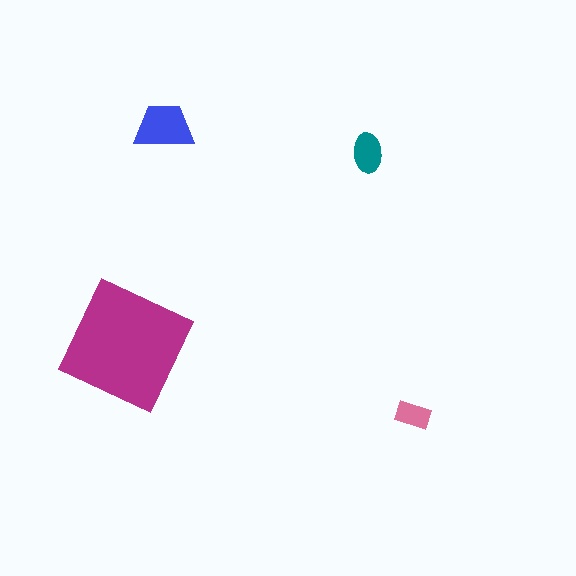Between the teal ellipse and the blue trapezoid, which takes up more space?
The blue trapezoid.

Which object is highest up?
The blue trapezoid is topmost.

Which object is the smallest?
The pink rectangle.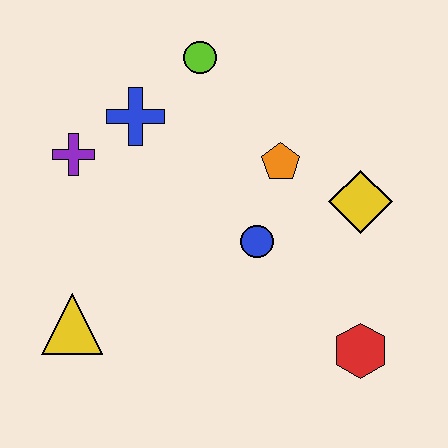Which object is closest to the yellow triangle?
The purple cross is closest to the yellow triangle.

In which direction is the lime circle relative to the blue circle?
The lime circle is above the blue circle.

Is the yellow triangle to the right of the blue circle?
No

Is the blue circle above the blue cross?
No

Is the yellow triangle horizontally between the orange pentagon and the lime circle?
No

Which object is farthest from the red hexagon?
The purple cross is farthest from the red hexagon.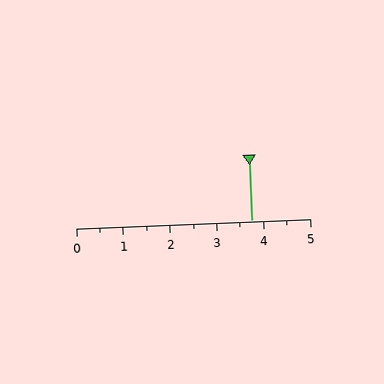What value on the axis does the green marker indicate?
The marker indicates approximately 3.8.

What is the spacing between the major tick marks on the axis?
The major ticks are spaced 1 apart.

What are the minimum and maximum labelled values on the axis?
The axis runs from 0 to 5.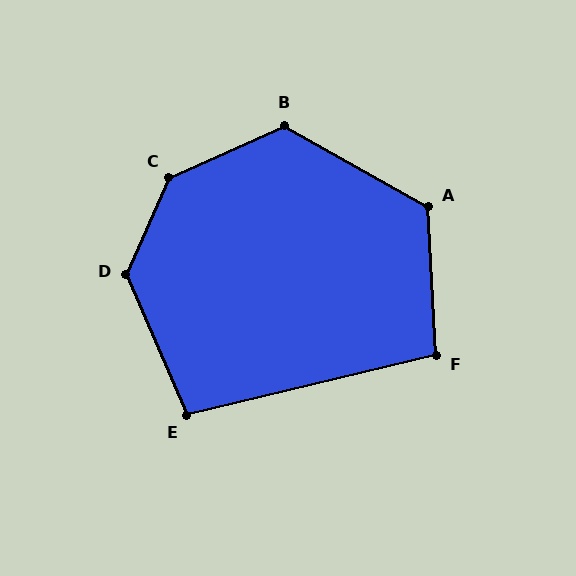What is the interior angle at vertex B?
Approximately 126 degrees (obtuse).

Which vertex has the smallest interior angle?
E, at approximately 100 degrees.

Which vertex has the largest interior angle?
C, at approximately 138 degrees.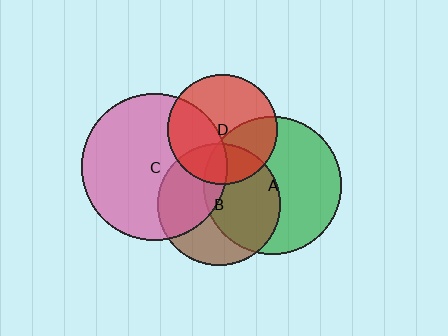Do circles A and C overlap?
Yes.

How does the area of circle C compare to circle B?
Approximately 1.4 times.